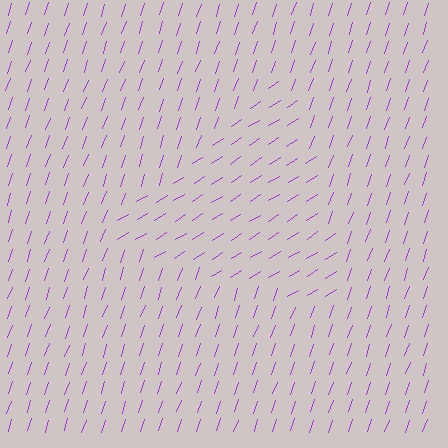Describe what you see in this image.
The image is filled with small purple line segments. A triangle region in the image has lines oriented differently from the surrounding lines, creating a visible texture boundary.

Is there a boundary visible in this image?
Yes, there is a texture boundary formed by a change in line orientation.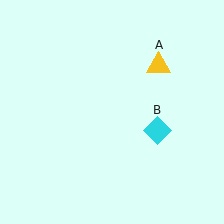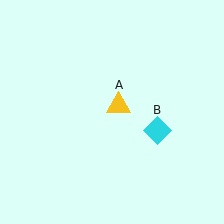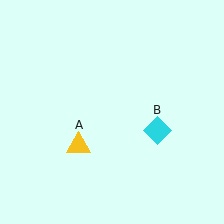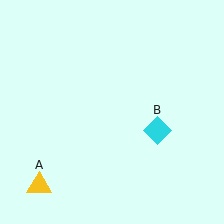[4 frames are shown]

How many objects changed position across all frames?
1 object changed position: yellow triangle (object A).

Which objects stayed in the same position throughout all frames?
Cyan diamond (object B) remained stationary.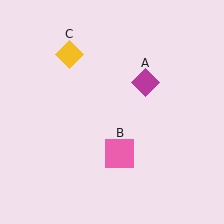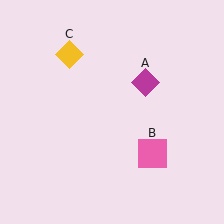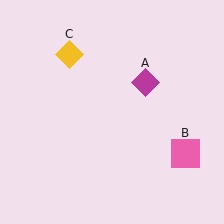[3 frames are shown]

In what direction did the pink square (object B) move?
The pink square (object B) moved right.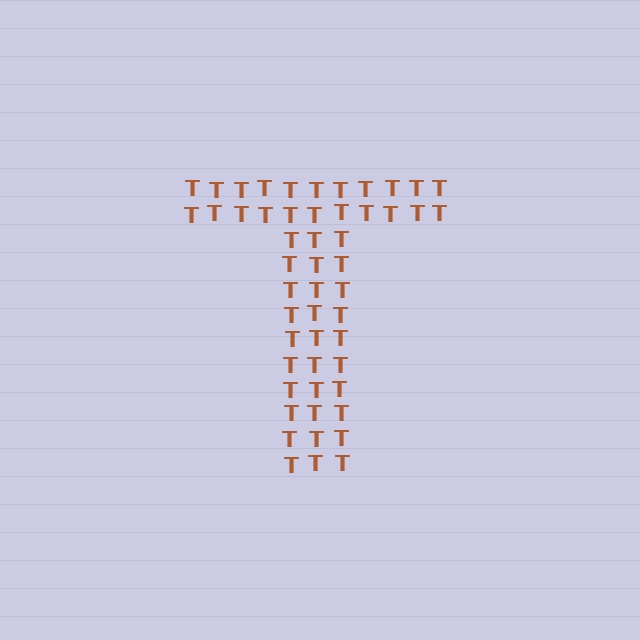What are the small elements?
The small elements are letter T's.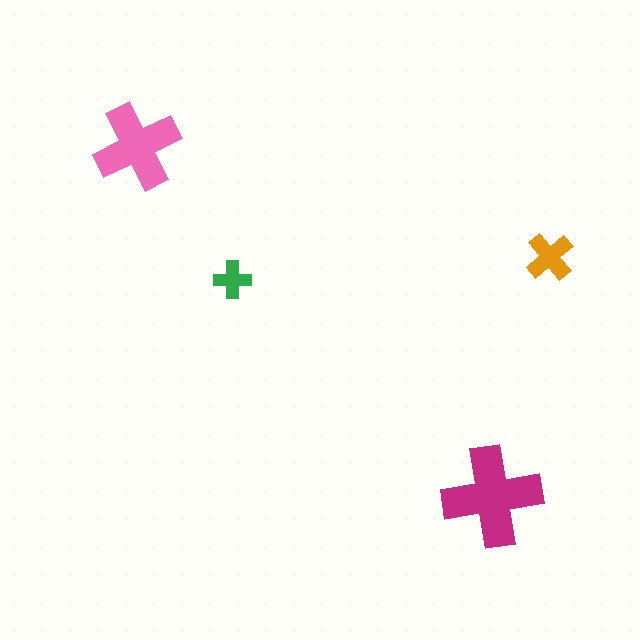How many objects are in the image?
There are 4 objects in the image.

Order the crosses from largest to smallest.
the magenta one, the pink one, the orange one, the green one.